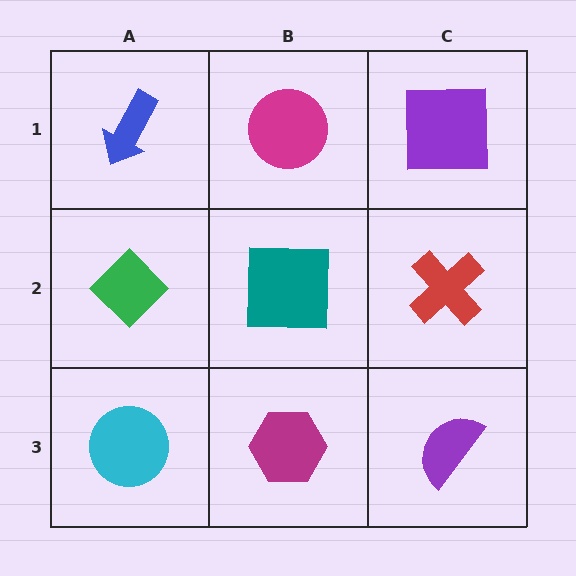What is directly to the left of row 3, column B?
A cyan circle.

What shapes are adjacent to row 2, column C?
A purple square (row 1, column C), a purple semicircle (row 3, column C), a teal square (row 2, column B).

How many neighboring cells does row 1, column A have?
2.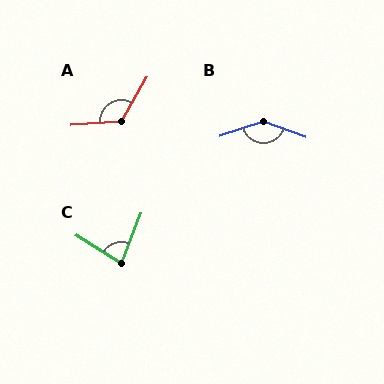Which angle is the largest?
B, at approximately 142 degrees.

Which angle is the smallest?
C, at approximately 79 degrees.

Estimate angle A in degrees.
Approximately 125 degrees.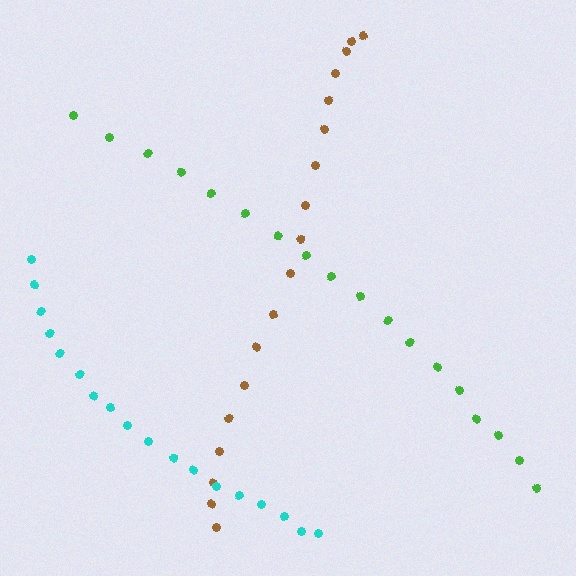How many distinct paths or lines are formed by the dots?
There are 3 distinct paths.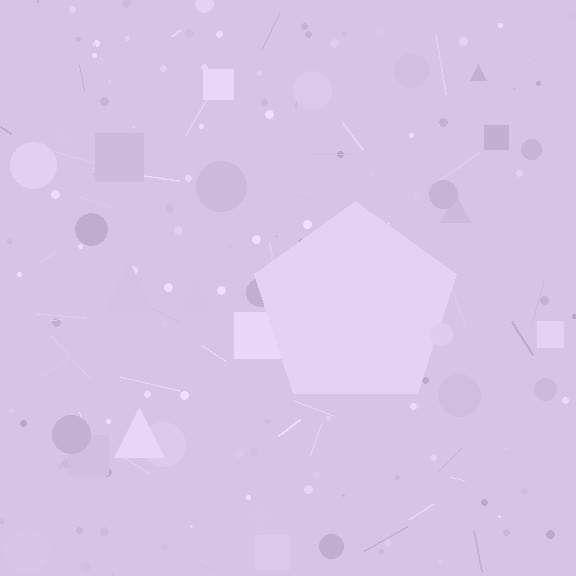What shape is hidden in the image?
A pentagon is hidden in the image.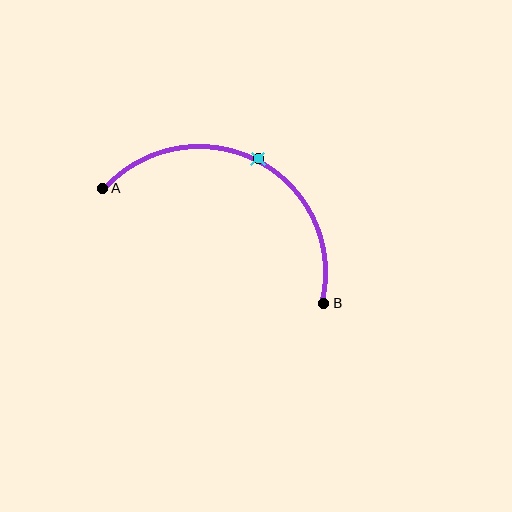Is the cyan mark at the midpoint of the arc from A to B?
Yes. The cyan mark lies on the arc at equal arc-length from both A and B — it is the arc midpoint.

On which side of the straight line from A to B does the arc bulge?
The arc bulges above the straight line connecting A and B.